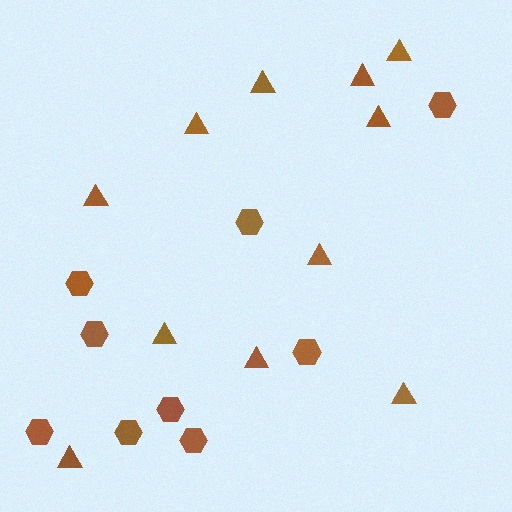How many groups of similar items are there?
There are 2 groups: one group of triangles (11) and one group of hexagons (9).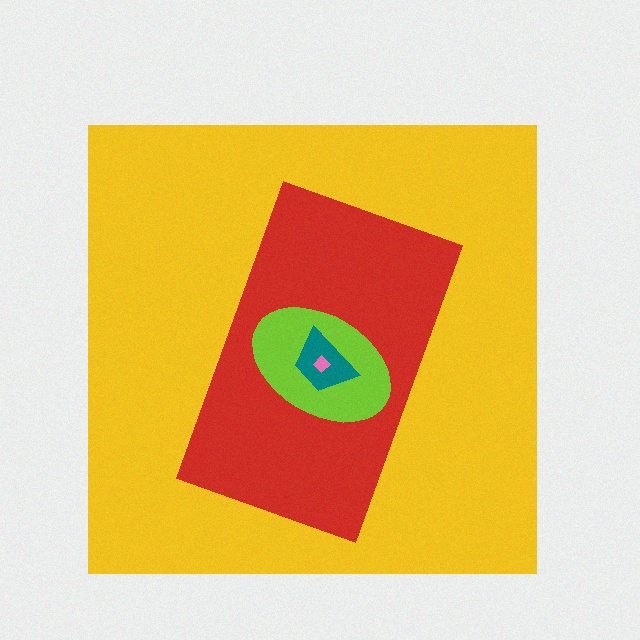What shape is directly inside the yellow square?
The red rectangle.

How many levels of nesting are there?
5.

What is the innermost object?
The pink diamond.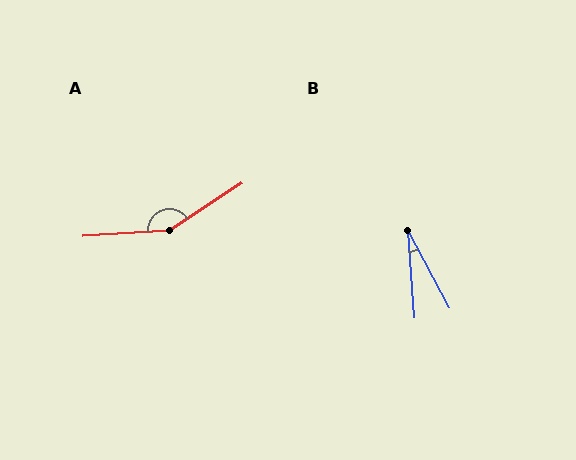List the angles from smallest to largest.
B (24°), A (150°).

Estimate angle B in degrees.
Approximately 24 degrees.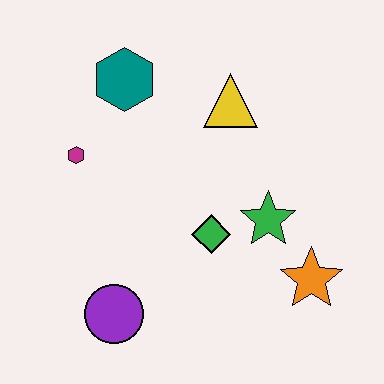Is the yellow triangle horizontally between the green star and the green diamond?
Yes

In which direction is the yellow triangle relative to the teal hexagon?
The yellow triangle is to the right of the teal hexagon.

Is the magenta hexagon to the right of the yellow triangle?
No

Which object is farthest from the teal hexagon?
The orange star is farthest from the teal hexagon.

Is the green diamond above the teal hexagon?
No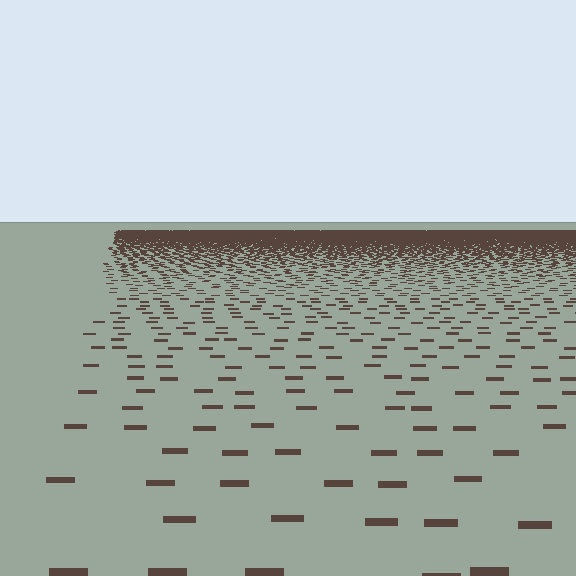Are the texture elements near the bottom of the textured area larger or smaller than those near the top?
Larger. Near the bottom, elements are closer to the viewer and appear at a bigger on-screen size.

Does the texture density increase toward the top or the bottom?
Density increases toward the top.